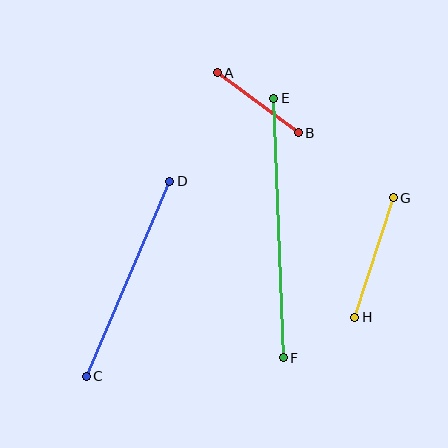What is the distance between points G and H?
The distance is approximately 125 pixels.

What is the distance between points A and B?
The distance is approximately 101 pixels.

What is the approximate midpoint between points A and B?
The midpoint is at approximately (258, 103) pixels.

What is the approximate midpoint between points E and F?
The midpoint is at approximately (278, 228) pixels.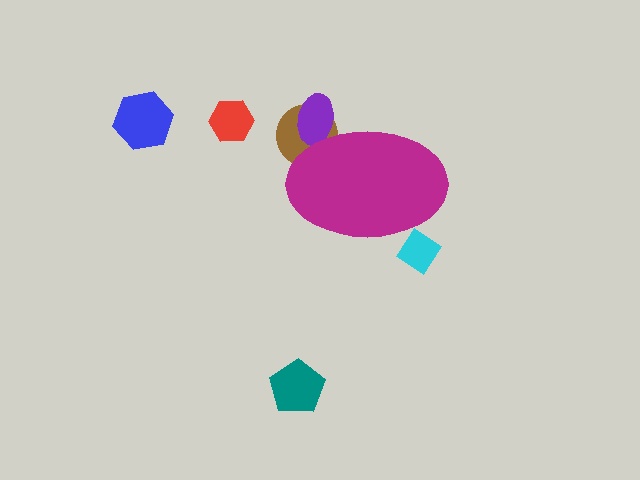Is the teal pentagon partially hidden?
No, the teal pentagon is fully visible.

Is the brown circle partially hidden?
Yes, the brown circle is partially hidden behind the magenta ellipse.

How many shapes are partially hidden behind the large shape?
3 shapes are partially hidden.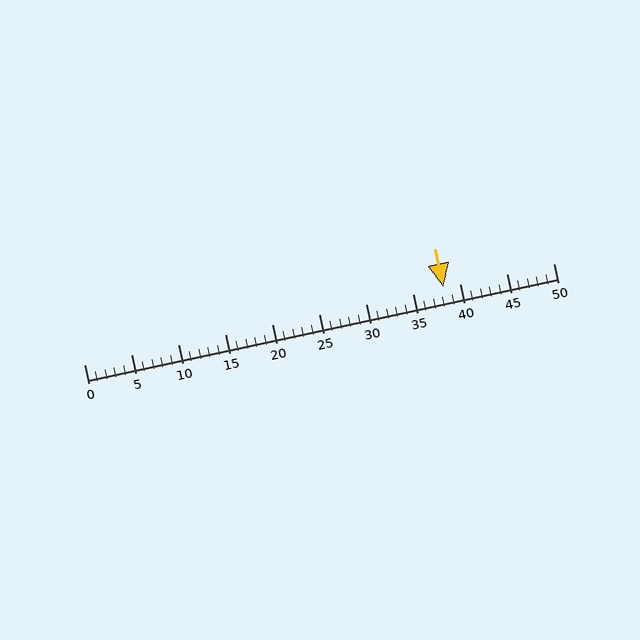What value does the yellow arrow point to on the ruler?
The yellow arrow points to approximately 38.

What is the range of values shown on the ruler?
The ruler shows values from 0 to 50.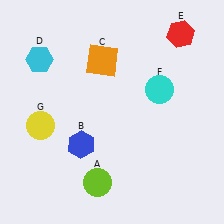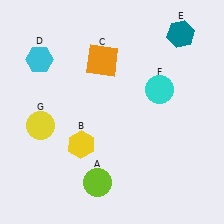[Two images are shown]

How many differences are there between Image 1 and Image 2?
There are 2 differences between the two images.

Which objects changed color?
B changed from blue to yellow. E changed from red to teal.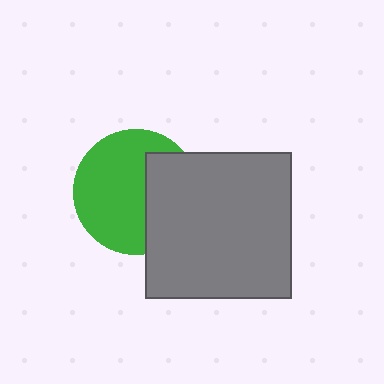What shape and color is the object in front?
The object in front is a gray square.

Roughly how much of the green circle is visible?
About half of it is visible (roughly 64%).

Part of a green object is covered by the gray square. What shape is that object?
It is a circle.